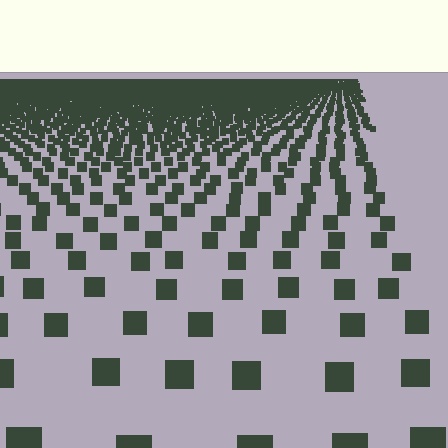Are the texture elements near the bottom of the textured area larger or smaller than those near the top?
Larger. Near the bottom, elements are closer to the viewer and appear at a bigger on-screen size.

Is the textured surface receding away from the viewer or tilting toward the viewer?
The surface is receding away from the viewer. Texture elements get smaller and denser toward the top.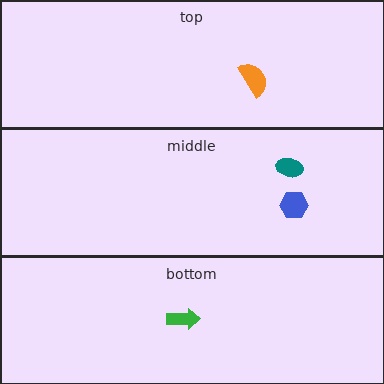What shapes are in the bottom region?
The green arrow.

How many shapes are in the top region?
1.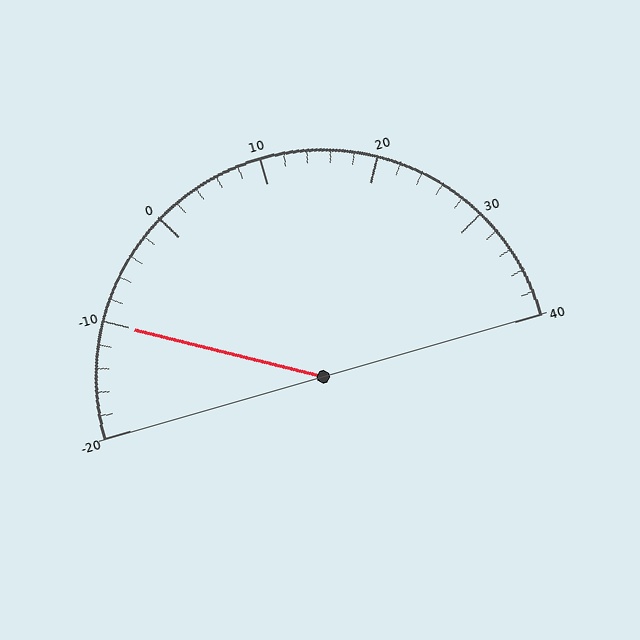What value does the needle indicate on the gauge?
The needle indicates approximately -10.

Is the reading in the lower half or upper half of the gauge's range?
The reading is in the lower half of the range (-20 to 40).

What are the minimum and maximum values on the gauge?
The gauge ranges from -20 to 40.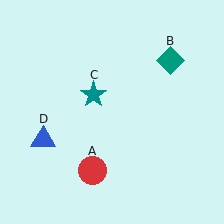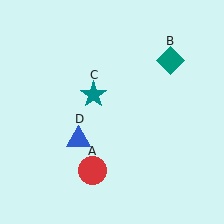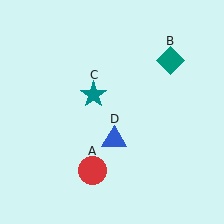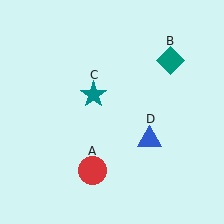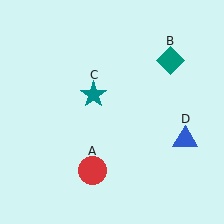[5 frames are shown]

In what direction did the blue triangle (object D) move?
The blue triangle (object D) moved right.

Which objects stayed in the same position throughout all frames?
Red circle (object A) and teal diamond (object B) and teal star (object C) remained stationary.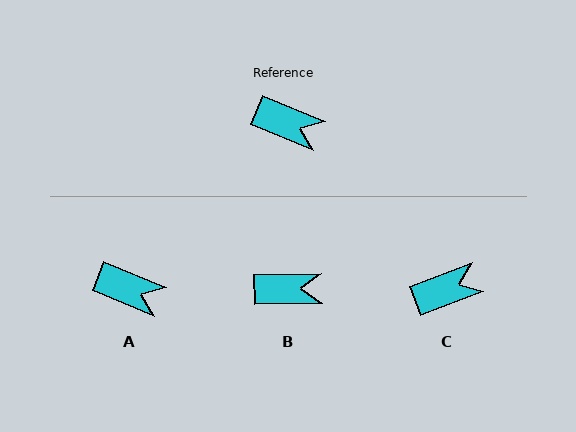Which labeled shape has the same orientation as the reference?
A.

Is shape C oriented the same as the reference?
No, it is off by about 44 degrees.